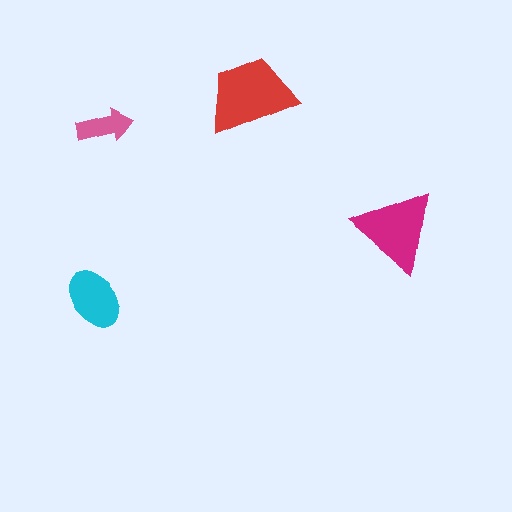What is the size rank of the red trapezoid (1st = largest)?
1st.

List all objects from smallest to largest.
The pink arrow, the cyan ellipse, the magenta triangle, the red trapezoid.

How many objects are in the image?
There are 4 objects in the image.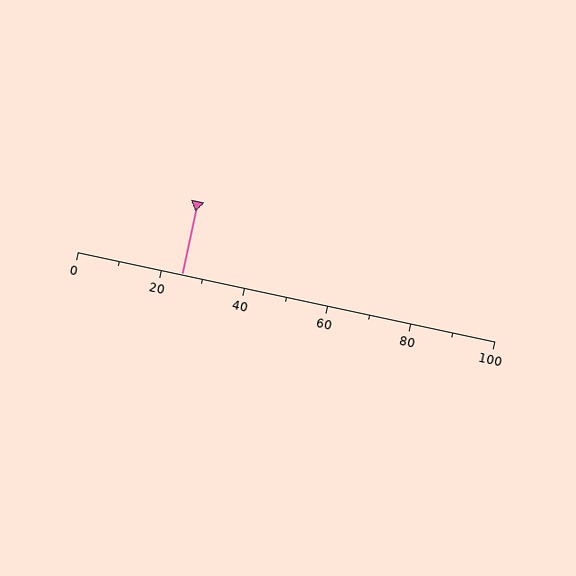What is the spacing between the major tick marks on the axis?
The major ticks are spaced 20 apart.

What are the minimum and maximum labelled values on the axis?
The axis runs from 0 to 100.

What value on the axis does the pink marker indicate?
The marker indicates approximately 25.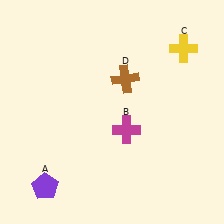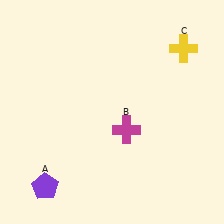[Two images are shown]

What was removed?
The brown cross (D) was removed in Image 2.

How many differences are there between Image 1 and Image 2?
There is 1 difference between the two images.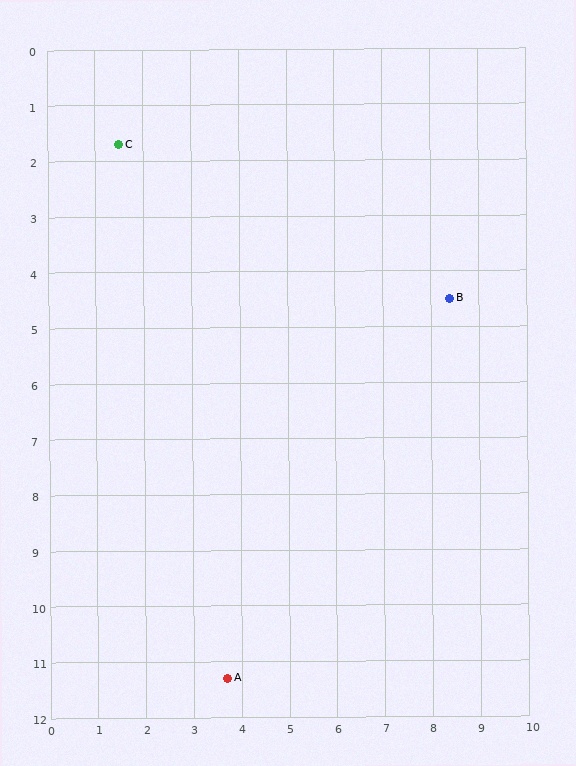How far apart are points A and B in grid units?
Points A and B are about 8.3 grid units apart.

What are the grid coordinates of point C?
Point C is at approximately (1.5, 1.7).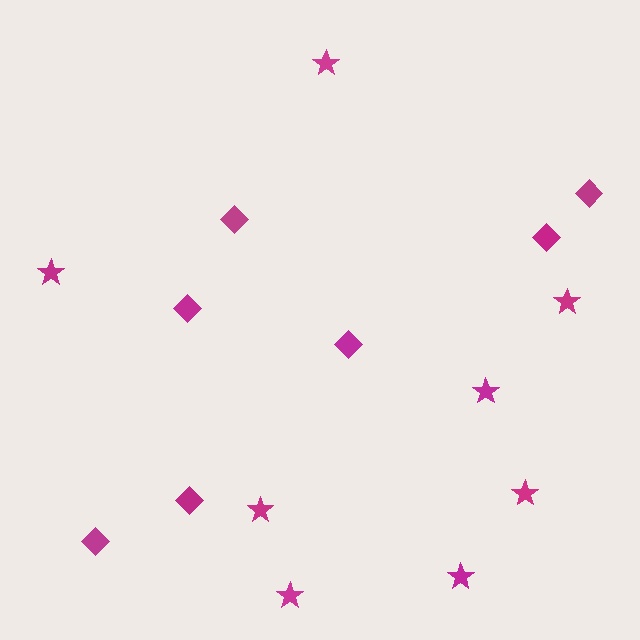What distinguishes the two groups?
There are 2 groups: one group of diamonds (7) and one group of stars (8).